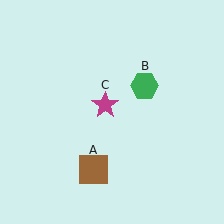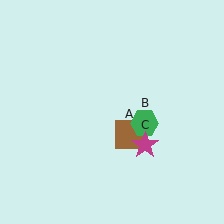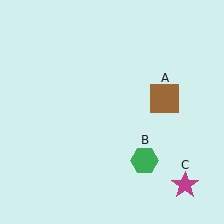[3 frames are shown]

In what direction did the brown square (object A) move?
The brown square (object A) moved up and to the right.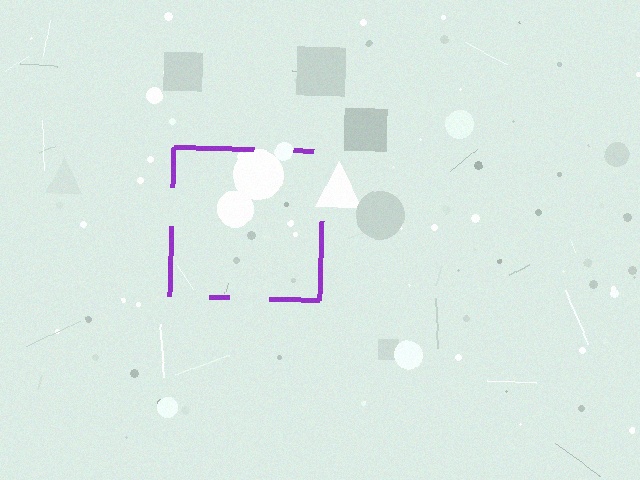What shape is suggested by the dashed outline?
The dashed outline suggests a square.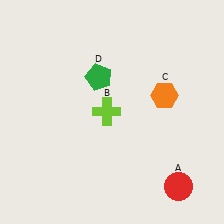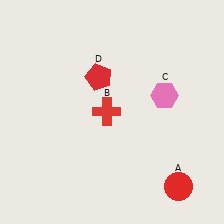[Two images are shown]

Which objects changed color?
B changed from lime to red. C changed from orange to pink. D changed from green to red.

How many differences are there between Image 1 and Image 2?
There are 3 differences between the two images.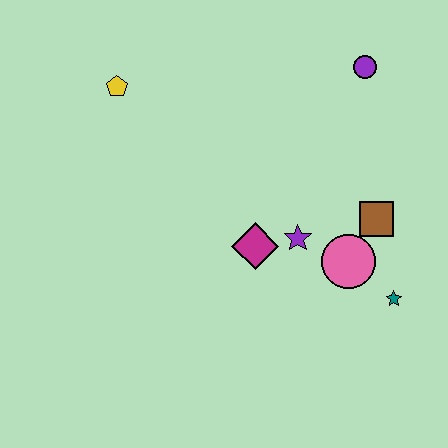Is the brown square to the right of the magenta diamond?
Yes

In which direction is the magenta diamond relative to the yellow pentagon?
The magenta diamond is below the yellow pentagon.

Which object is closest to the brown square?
The pink circle is closest to the brown square.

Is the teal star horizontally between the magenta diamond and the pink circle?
No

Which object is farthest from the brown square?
The yellow pentagon is farthest from the brown square.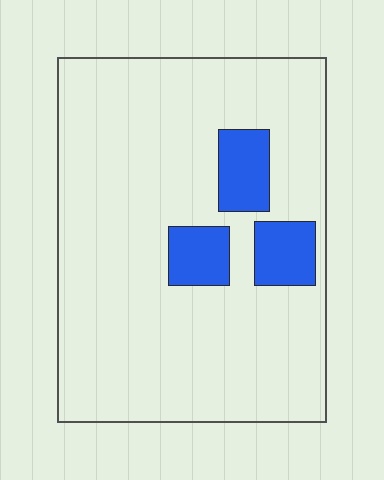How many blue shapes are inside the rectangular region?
3.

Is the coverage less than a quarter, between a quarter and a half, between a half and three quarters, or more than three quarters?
Less than a quarter.